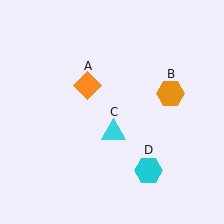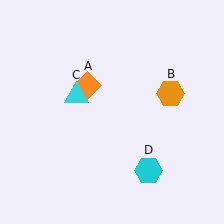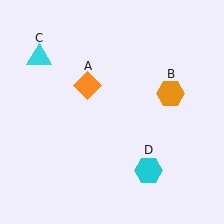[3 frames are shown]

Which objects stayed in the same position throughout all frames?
Orange diamond (object A) and orange hexagon (object B) and cyan hexagon (object D) remained stationary.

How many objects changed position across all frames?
1 object changed position: cyan triangle (object C).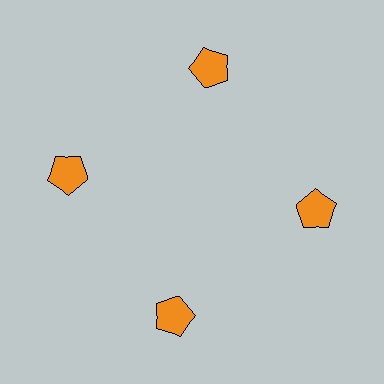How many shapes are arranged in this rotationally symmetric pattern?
There are 4 shapes, arranged in 4 groups of 1.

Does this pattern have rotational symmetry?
Yes, this pattern has 4-fold rotational symmetry. It looks the same after rotating 90 degrees around the center.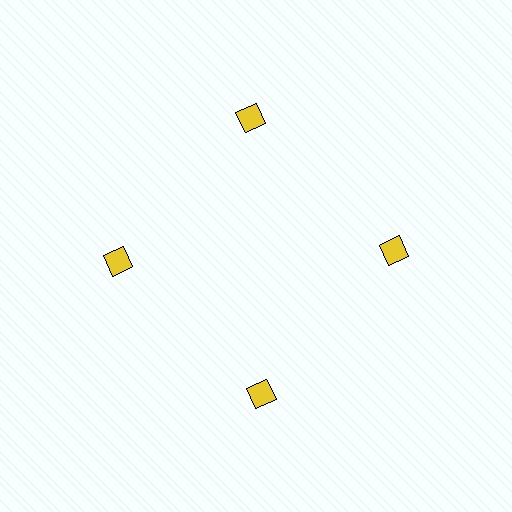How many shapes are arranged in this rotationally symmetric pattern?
There are 4 shapes, arranged in 4 groups of 1.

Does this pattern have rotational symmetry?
Yes, this pattern has 4-fold rotational symmetry. It looks the same after rotating 90 degrees around the center.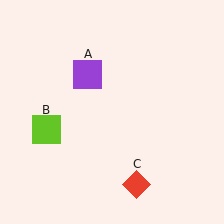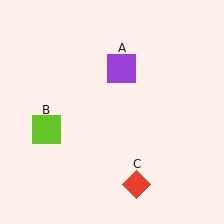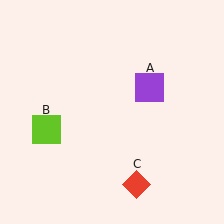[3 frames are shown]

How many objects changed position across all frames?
1 object changed position: purple square (object A).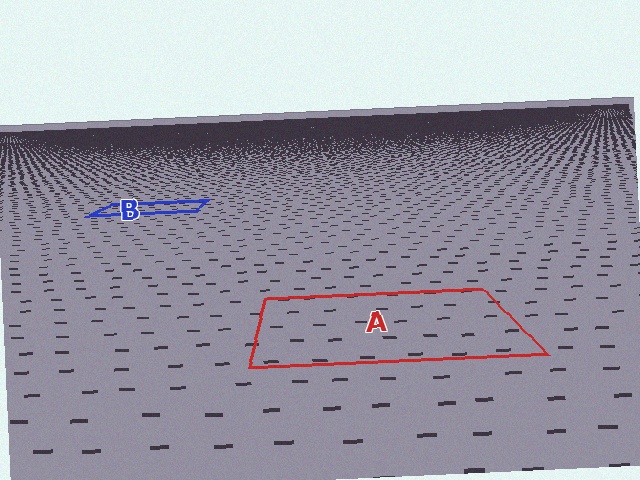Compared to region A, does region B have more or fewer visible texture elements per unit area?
Region B has more texture elements per unit area — they are packed more densely because it is farther away.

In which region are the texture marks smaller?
The texture marks are smaller in region B, because it is farther away.